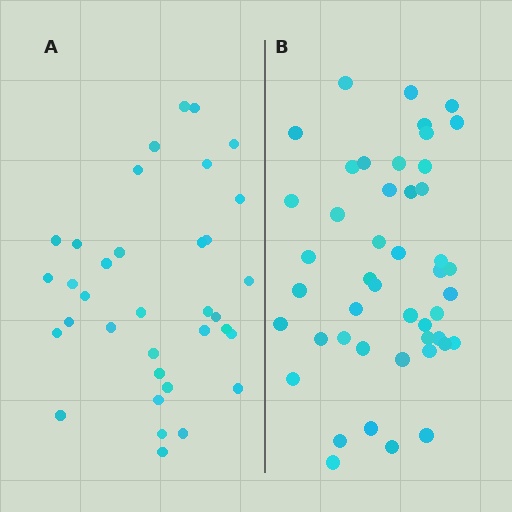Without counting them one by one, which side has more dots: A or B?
Region B (the right region) has more dots.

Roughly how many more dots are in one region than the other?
Region B has roughly 12 or so more dots than region A.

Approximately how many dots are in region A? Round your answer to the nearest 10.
About 40 dots. (The exact count is 35, which rounds to 40.)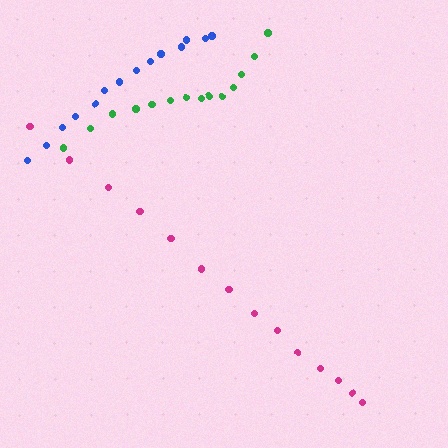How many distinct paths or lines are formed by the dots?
There are 3 distinct paths.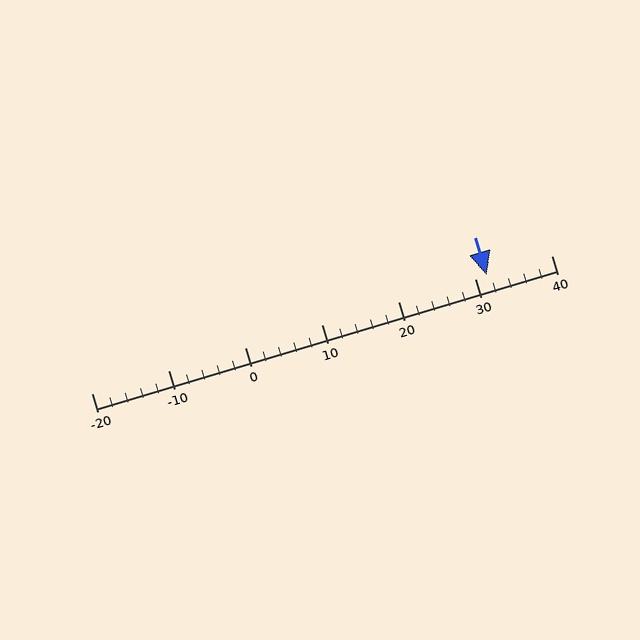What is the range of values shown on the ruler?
The ruler shows values from -20 to 40.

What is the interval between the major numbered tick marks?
The major tick marks are spaced 10 units apart.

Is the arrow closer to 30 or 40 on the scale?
The arrow is closer to 30.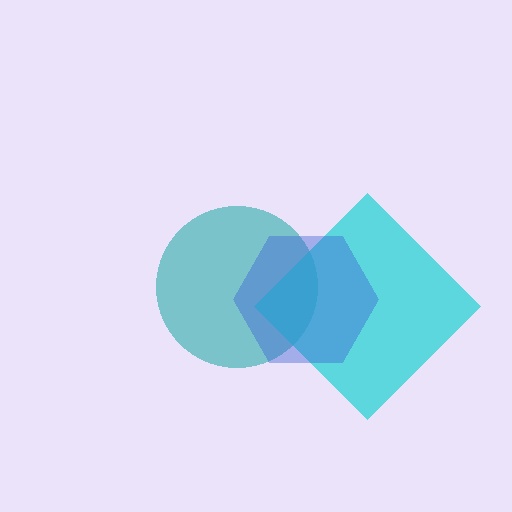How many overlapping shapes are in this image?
There are 3 overlapping shapes in the image.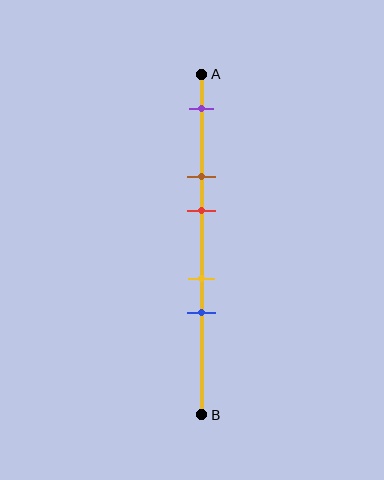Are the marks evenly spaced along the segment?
No, the marks are not evenly spaced.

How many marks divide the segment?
There are 5 marks dividing the segment.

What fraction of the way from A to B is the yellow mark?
The yellow mark is approximately 60% (0.6) of the way from A to B.